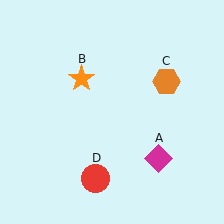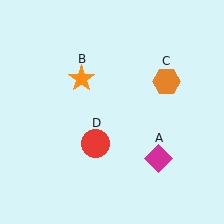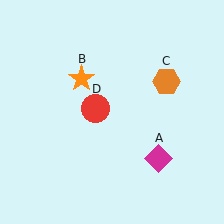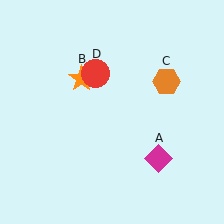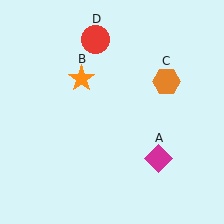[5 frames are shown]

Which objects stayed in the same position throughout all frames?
Magenta diamond (object A) and orange star (object B) and orange hexagon (object C) remained stationary.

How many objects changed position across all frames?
1 object changed position: red circle (object D).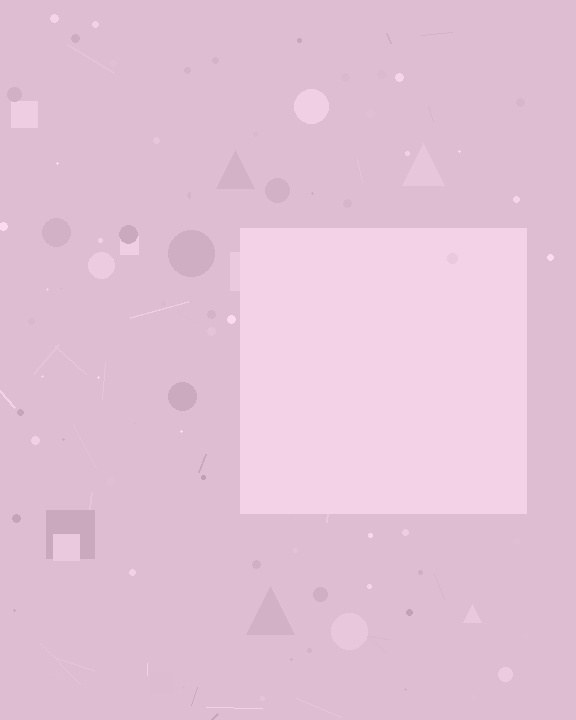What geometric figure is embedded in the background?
A square is embedded in the background.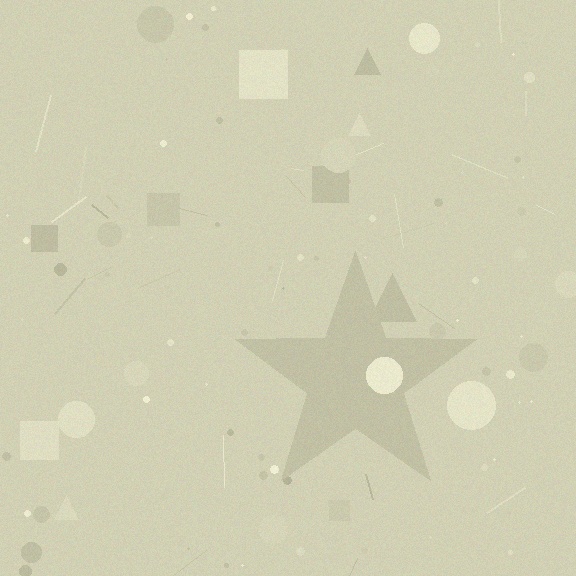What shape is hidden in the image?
A star is hidden in the image.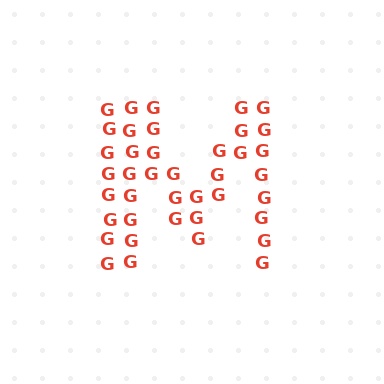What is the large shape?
The large shape is the letter M.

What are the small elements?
The small elements are letter G's.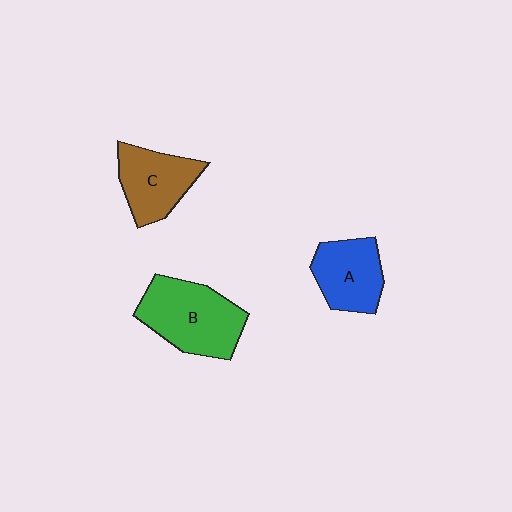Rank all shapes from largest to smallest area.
From largest to smallest: B (green), C (brown), A (blue).